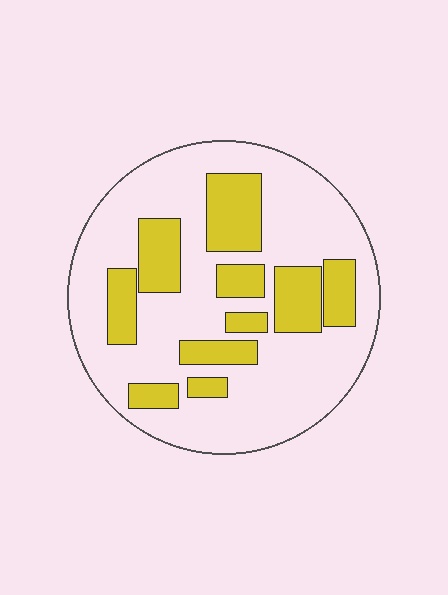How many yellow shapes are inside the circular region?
10.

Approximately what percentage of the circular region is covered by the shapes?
Approximately 30%.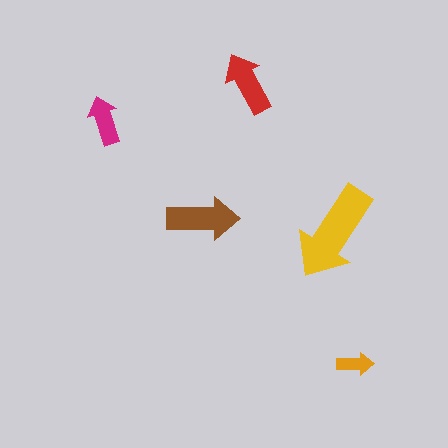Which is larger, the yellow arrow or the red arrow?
The yellow one.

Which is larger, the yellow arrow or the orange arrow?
The yellow one.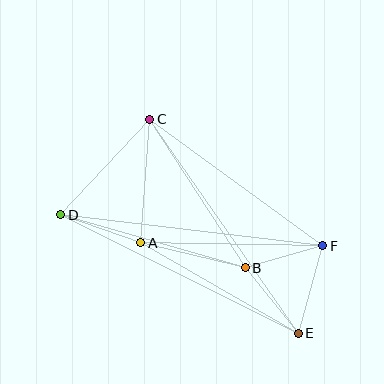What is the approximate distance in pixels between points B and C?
The distance between B and C is approximately 177 pixels.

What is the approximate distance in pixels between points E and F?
The distance between E and F is approximately 91 pixels.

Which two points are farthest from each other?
Points D and E are farthest from each other.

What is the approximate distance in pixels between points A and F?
The distance between A and F is approximately 182 pixels.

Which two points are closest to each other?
Points B and F are closest to each other.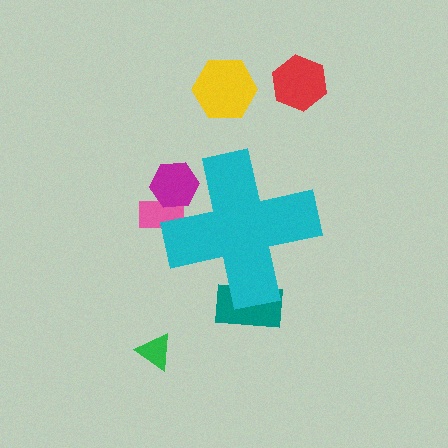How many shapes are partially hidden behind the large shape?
3 shapes are partially hidden.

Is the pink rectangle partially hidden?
Yes, the pink rectangle is partially hidden behind the cyan cross.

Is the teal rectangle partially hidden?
Yes, the teal rectangle is partially hidden behind the cyan cross.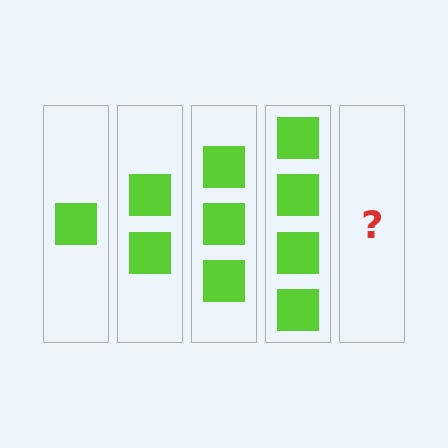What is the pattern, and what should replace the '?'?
The pattern is that each step adds one more square. The '?' should be 5 squares.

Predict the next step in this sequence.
The next step is 5 squares.